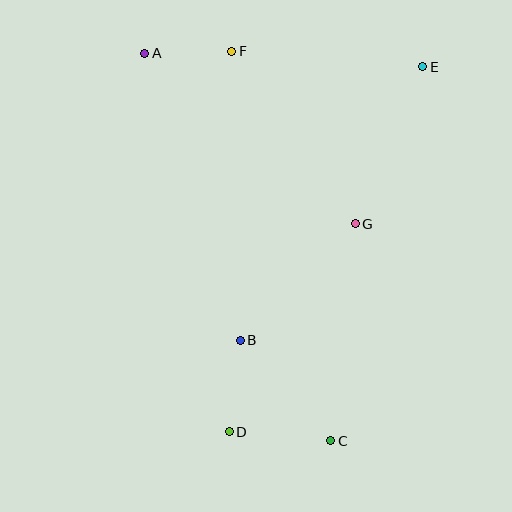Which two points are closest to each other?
Points A and F are closest to each other.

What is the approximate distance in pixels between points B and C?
The distance between B and C is approximately 135 pixels.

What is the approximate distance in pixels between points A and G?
The distance between A and G is approximately 271 pixels.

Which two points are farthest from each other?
Points A and C are farthest from each other.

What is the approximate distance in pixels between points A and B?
The distance between A and B is approximately 302 pixels.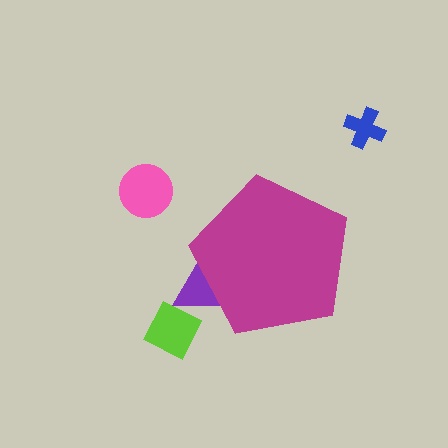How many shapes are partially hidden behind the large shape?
1 shape is partially hidden.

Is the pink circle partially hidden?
No, the pink circle is fully visible.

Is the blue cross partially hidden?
No, the blue cross is fully visible.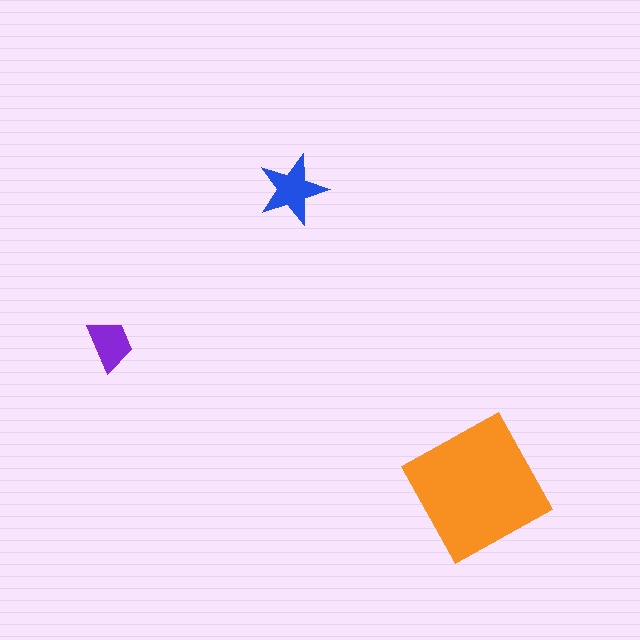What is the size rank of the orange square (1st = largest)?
1st.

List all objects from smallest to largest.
The purple trapezoid, the blue star, the orange square.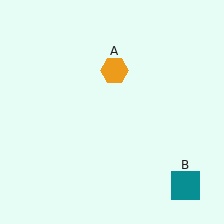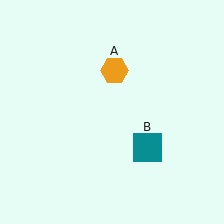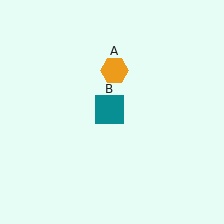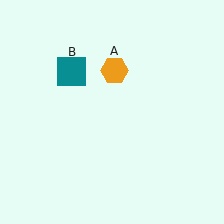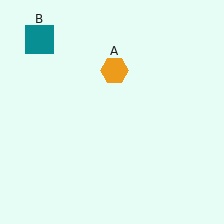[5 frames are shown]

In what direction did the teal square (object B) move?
The teal square (object B) moved up and to the left.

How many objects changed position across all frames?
1 object changed position: teal square (object B).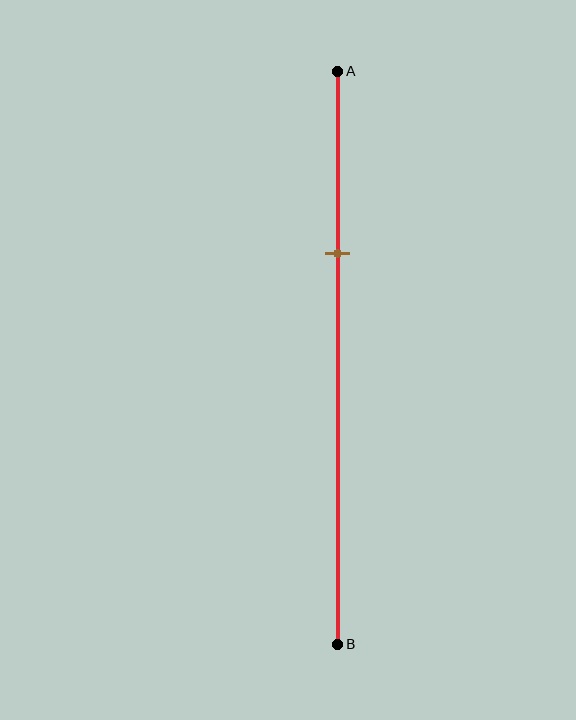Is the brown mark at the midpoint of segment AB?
No, the mark is at about 30% from A, not at the 50% midpoint.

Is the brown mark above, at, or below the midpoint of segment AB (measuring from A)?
The brown mark is above the midpoint of segment AB.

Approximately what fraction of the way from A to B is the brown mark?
The brown mark is approximately 30% of the way from A to B.